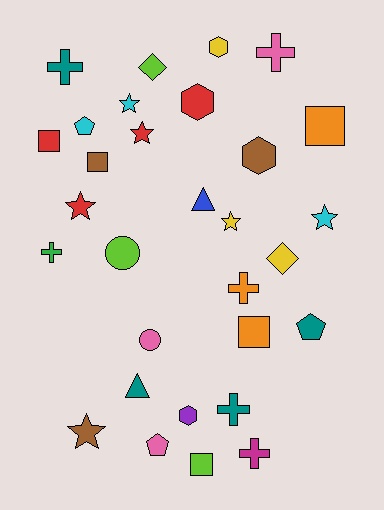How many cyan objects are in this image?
There are 3 cyan objects.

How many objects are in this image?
There are 30 objects.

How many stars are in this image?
There are 6 stars.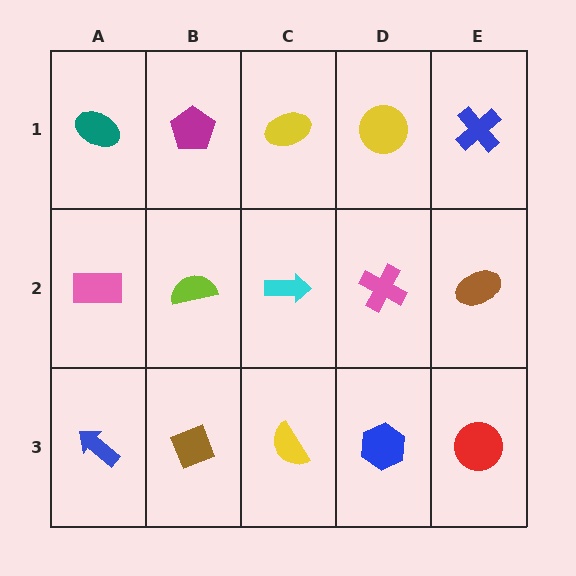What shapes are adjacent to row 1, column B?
A lime semicircle (row 2, column B), a teal ellipse (row 1, column A), a yellow ellipse (row 1, column C).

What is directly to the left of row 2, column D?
A cyan arrow.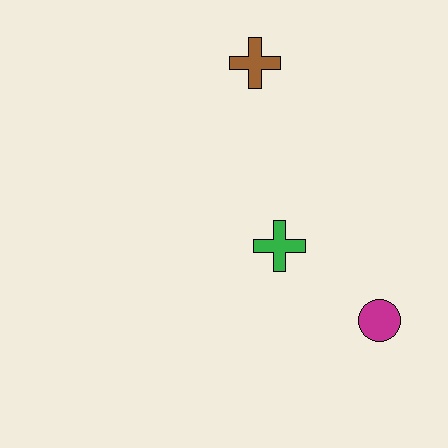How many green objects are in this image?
There is 1 green object.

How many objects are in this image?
There are 3 objects.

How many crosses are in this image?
There are 2 crosses.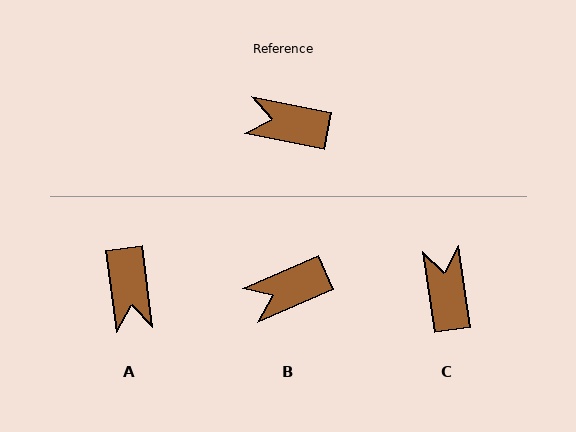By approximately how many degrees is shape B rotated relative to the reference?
Approximately 35 degrees counter-clockwise.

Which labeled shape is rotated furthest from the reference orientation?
A, about 109 degrees away.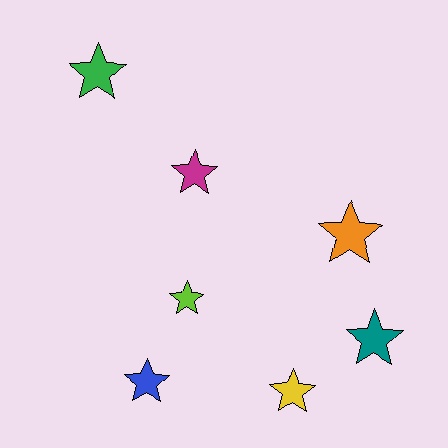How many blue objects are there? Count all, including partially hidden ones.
There is 1 blue object.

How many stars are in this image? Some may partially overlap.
There are 7 stars.